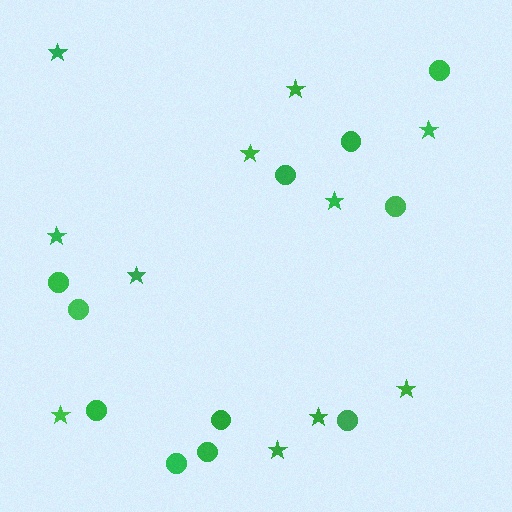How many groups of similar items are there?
There are 2 groups: one group of stars (11) and one group of circles (11).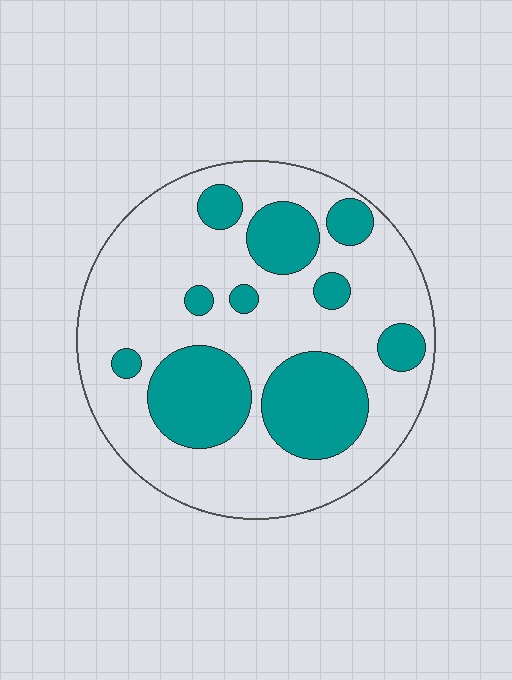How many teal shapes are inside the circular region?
10.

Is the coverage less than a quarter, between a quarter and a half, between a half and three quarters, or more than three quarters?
Between a quarter and a half.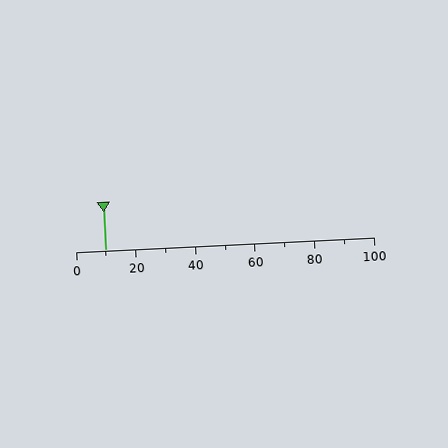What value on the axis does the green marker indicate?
The marker indicates approximately 10.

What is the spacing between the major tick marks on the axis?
The major ticks are spaced 20 apart.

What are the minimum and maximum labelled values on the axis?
The axis runs from 0 to 100.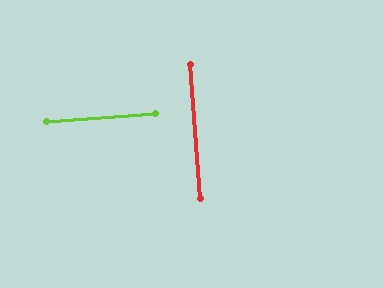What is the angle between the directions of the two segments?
Approximately 90 degrees.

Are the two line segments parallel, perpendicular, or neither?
Perpendicular — they meet at approximately 90°.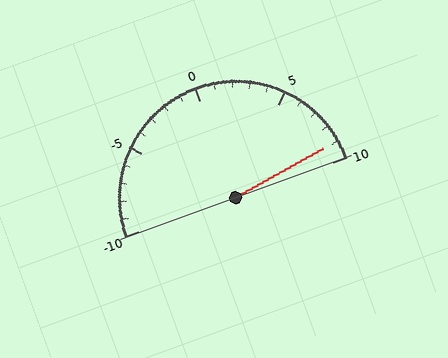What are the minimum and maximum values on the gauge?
The gauge ranges from -10 to 10.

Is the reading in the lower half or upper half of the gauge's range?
The reading is in the upper half of the range (-10 to 10).